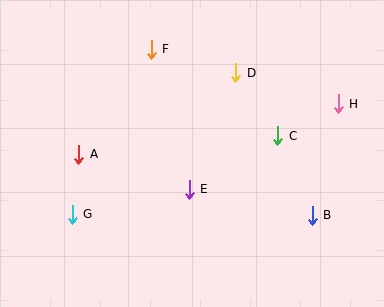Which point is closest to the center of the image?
Point E at (189, 189) is closest to the center.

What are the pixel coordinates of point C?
Point C is at (278, 136).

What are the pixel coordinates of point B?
Point B is at (312, 215).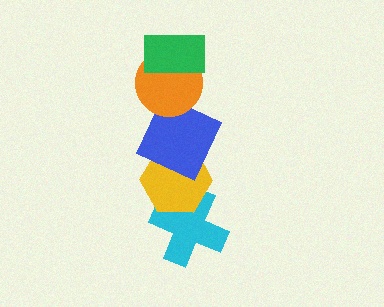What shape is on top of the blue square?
The orange circle is on top of the blue square.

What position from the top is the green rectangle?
The green rectangle is 1st from the top.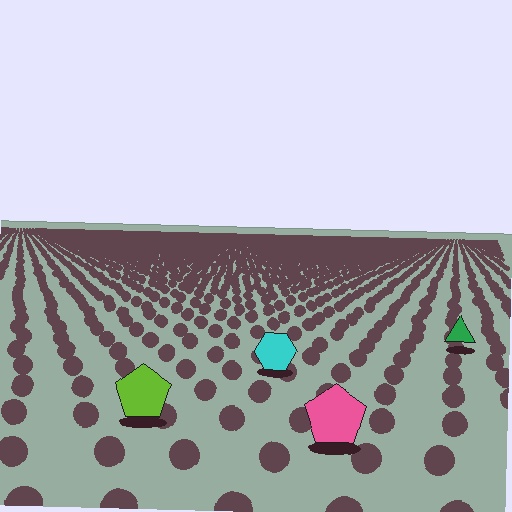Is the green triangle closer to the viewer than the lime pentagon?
No. The lime pentagon is closer — you can tell from the texture gradient: the ground texture is coarser near it.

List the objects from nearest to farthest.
From nearest to farthest: the pink pentagon, the lime pentagon, the cyan hexagon, the green triangle.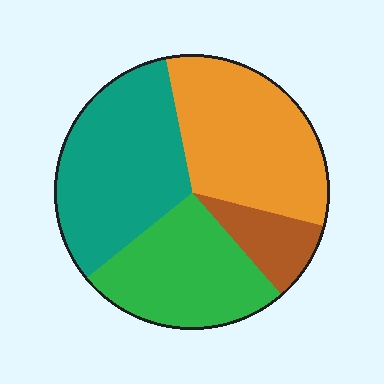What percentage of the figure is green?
Green covers roughly 25% of the figure.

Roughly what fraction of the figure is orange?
Orange covers roughly 30% of the figure.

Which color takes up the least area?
Brown, at roughly 10%.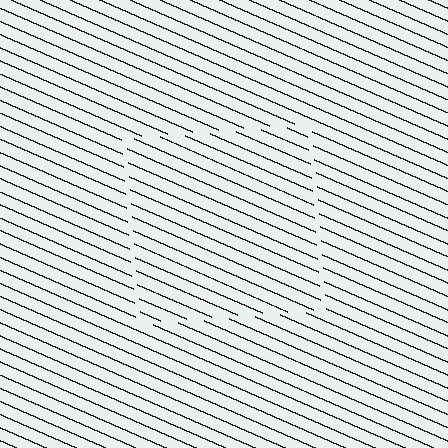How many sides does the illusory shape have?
4 sides — the line-ends trace a square.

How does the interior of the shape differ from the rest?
The interior of the shape contains the same grating, shifted by half a period — the contour is defined by the phase discontinuity where line-ends from the inner and outer gratings abut.